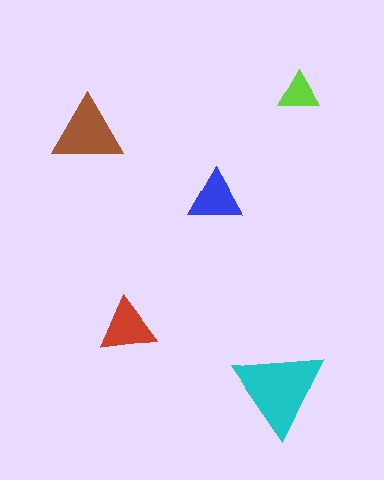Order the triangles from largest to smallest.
the cyan one, the brown one, the red one, the blue one, the lime one.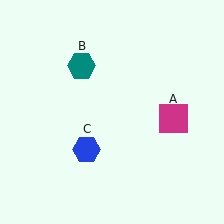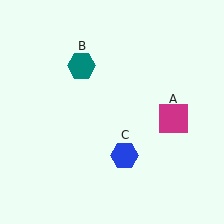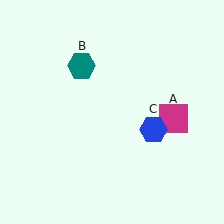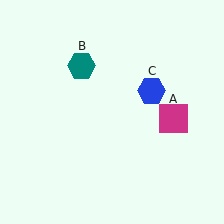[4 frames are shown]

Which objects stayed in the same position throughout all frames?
Magenta square (object A) and teal hexagon (object B) remained stationary.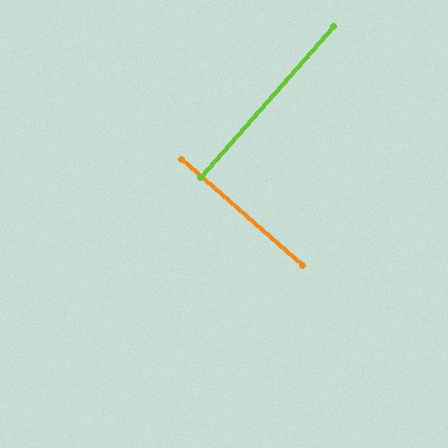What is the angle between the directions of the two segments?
Approximately 89 degrees.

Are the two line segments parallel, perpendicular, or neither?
Perpendicular — they meet at approximately 89°.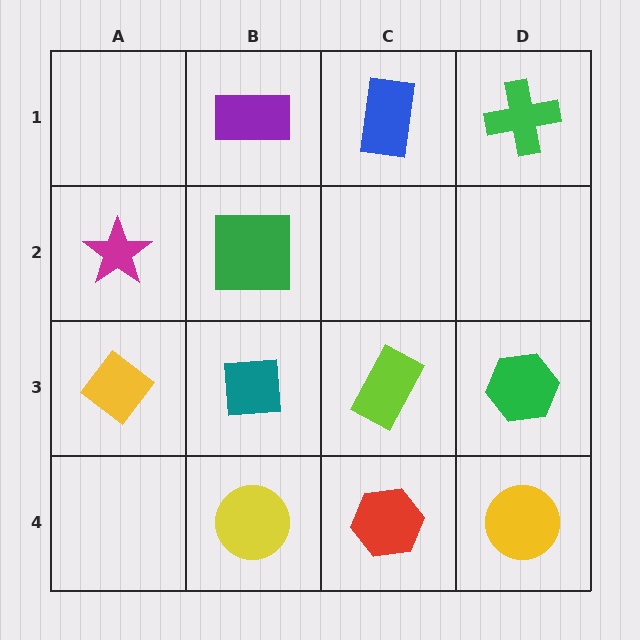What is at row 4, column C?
A red hexagon.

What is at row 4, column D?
A yellow circle.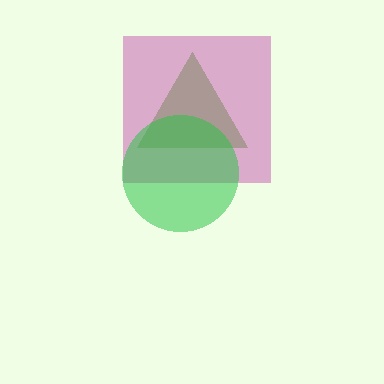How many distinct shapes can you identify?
There are 3 distinct shapes: a lime triangle, a magenta square, a green circle.